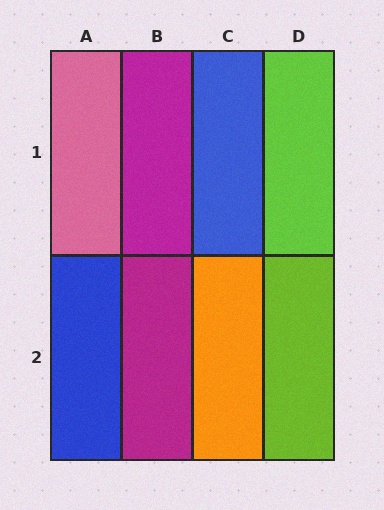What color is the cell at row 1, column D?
Lime.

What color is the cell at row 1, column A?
Pink.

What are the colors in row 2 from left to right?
Blue, magenta, orange, lime.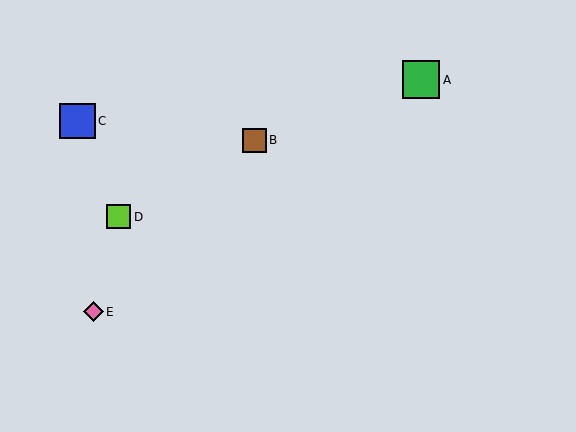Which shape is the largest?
The green square (labeled A) is the largest.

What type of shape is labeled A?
Shape A is a green square.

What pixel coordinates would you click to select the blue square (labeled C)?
Click at (78, 121) to select the blue square C.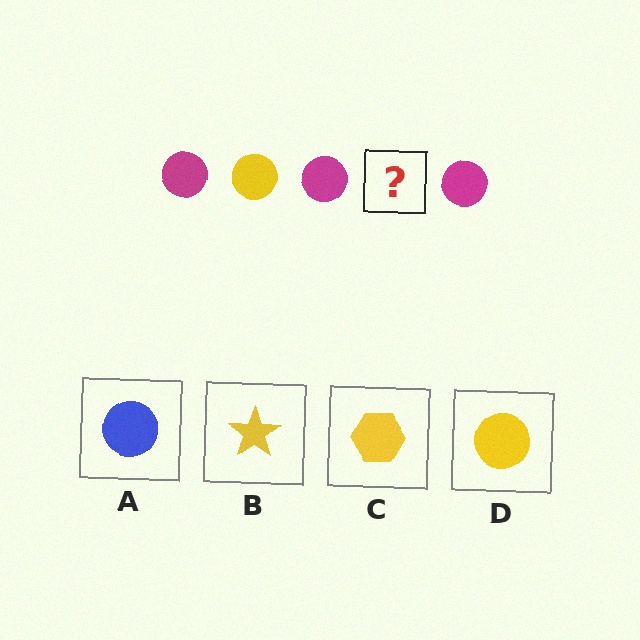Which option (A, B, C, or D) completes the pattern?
D.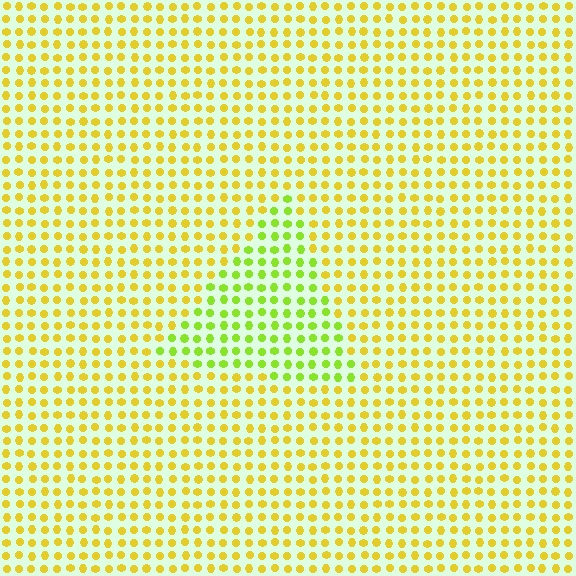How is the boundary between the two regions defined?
The boundary is defined purely by a slight shift in hue (about 37 degrees). Spacing, size, and orientation are identical on both sides.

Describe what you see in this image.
The image is filled with small yellow elements in a uniform arrangement. A triangle-shaped region is visible where the elements are tinted to a slightly different hue, forming a subtle color boundary.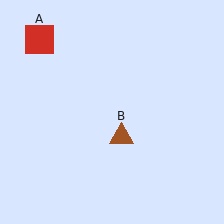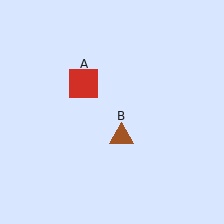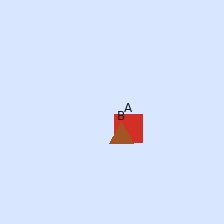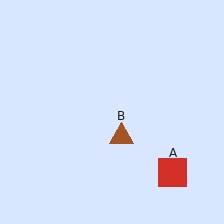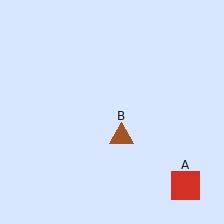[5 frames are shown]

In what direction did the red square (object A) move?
The red square (object A) moved down and to the right.